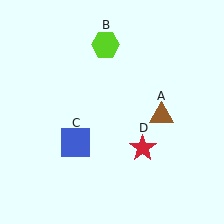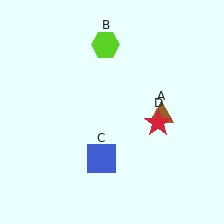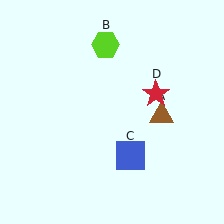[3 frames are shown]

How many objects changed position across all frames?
2 objects changed position: blue square (object C), red star (object D).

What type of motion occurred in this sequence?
The blue square (object C), red star (object D) rotated counterclockwise around the center of the scene.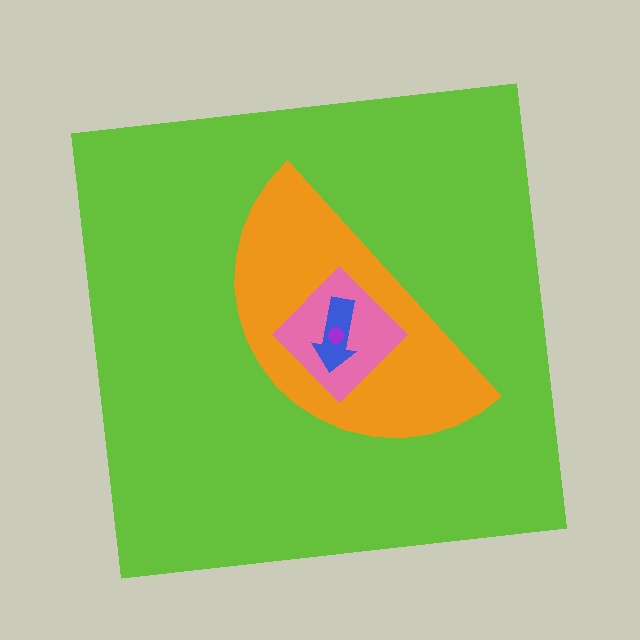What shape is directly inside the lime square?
The orange semicircle.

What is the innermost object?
The purple circle.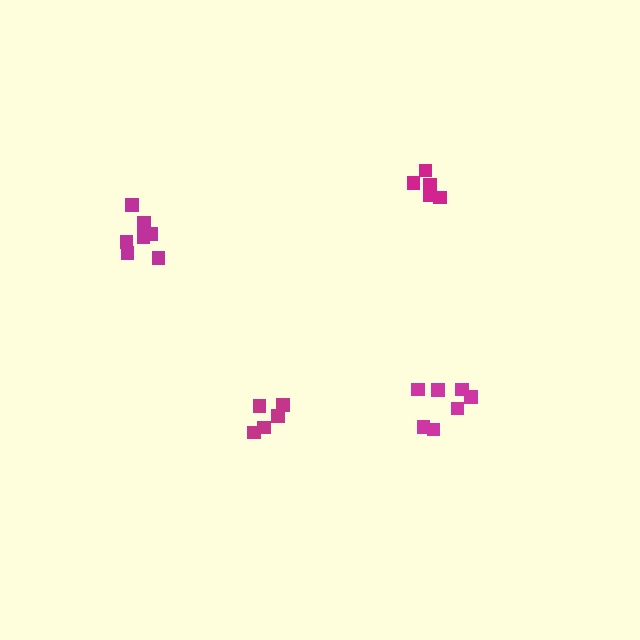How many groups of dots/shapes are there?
There are 4 groups.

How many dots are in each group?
Group 1: 6 dots, Group 2: 5 dots, Group 3: 7 dots, Group 4: 7 dots (25 total).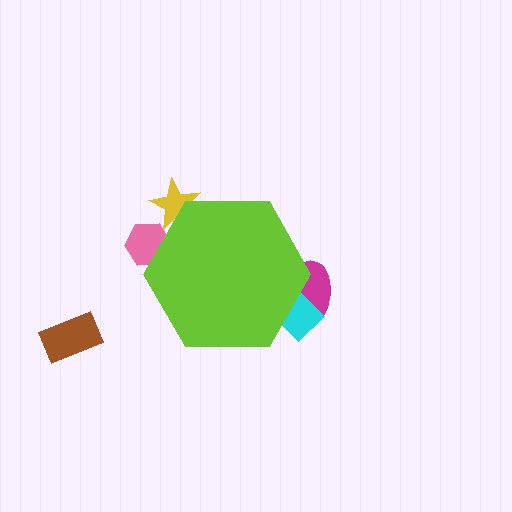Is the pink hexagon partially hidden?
Yes, the pink hexagon is partially hidden behind the lime hexagon.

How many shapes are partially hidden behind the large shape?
4 shapes are partially hidden.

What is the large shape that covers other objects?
A lime hexagon.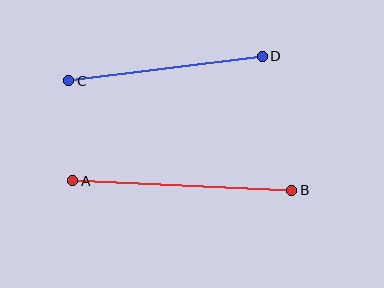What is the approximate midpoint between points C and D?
The midpoint is at approximately (166, 69) pixels.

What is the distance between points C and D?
The distance is approximately 195 pixels.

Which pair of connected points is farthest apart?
Points A and B are farthest apart.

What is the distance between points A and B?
The distance is approximately 219 pixels.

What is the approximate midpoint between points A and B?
The midpoint is at approximately (182, 185) pixels.